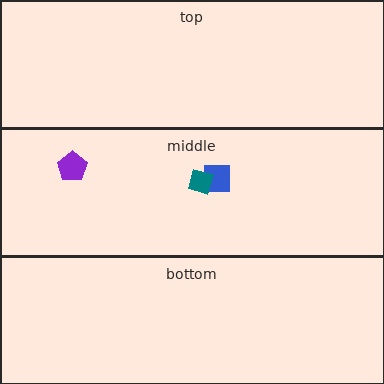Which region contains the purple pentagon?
The middle region.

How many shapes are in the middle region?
3.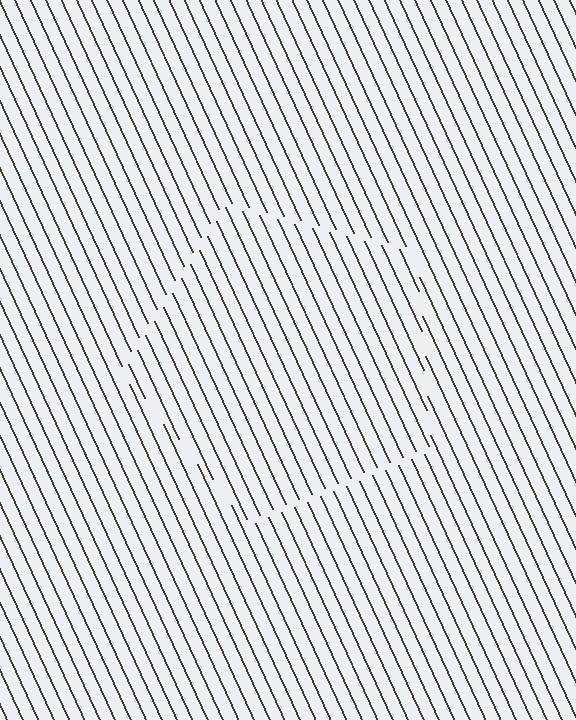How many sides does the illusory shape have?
5 sides — the line-ends trace a pentagon.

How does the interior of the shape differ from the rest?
The interior of the shape contains the same grating, shifted by half a period — the contour is defined by the phase discontinuity where line-ends from the inner and outer gratings abut.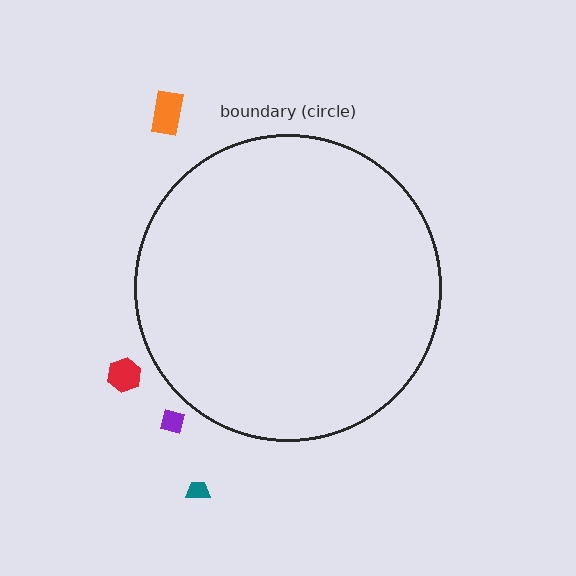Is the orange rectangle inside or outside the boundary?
Outside.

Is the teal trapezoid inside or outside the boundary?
Outside.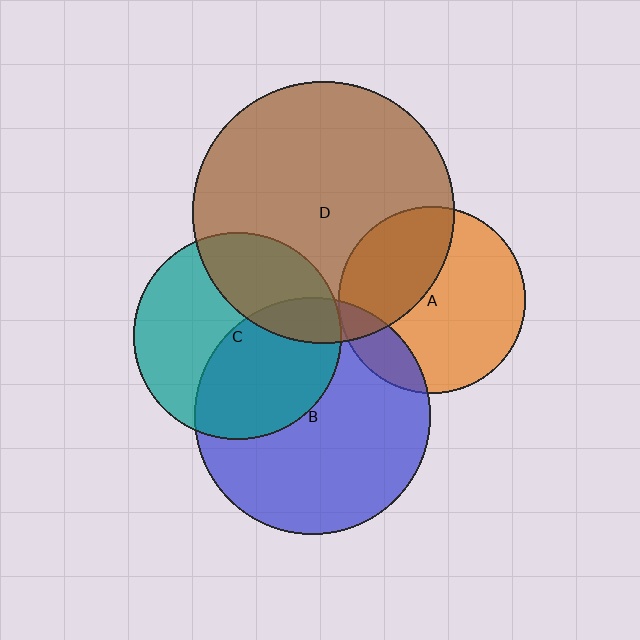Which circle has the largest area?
Circle D (brown).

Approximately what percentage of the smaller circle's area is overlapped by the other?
Approximately 35%.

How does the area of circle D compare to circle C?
Approximately 1.6 times.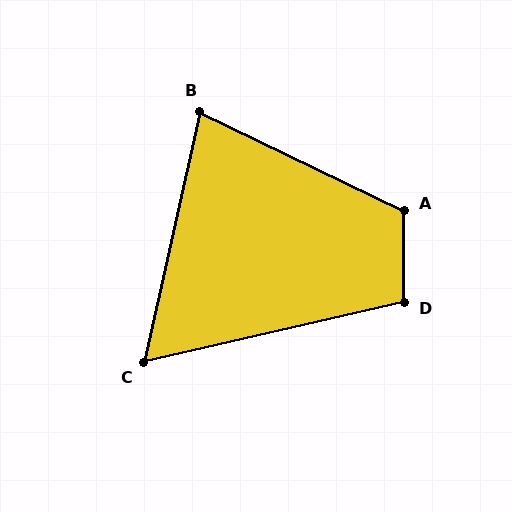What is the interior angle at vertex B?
Approximately 77 degrees (acute).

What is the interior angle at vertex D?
Approximately 103 degrees (obtuse).